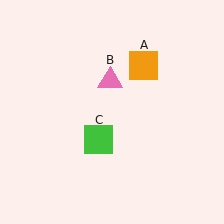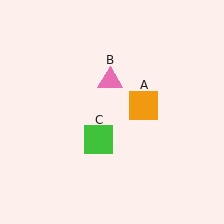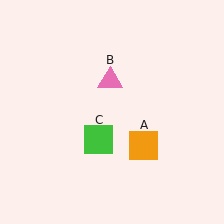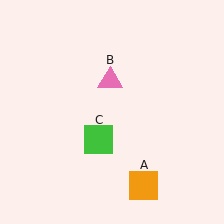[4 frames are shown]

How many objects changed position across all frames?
1 object changed position: orange square (object A).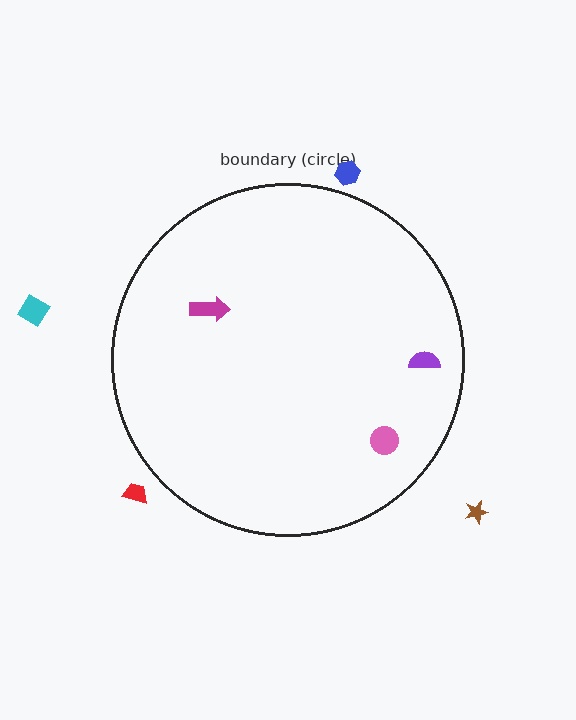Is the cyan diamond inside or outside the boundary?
Outside.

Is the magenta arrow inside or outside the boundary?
Inside.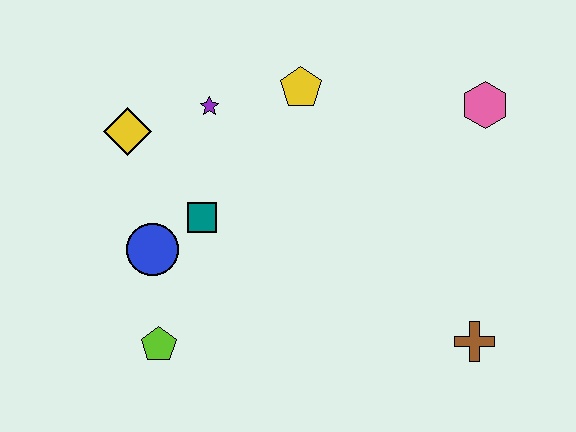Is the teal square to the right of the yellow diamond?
Yes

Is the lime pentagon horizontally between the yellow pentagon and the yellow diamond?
Yes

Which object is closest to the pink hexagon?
The yellow pentagon is closest to the pink hexagon.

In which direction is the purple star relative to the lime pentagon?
The purple star is above the lime pentagon.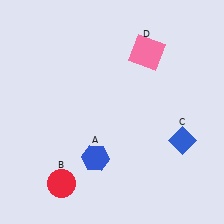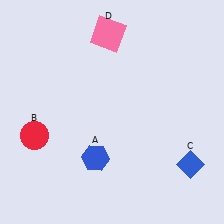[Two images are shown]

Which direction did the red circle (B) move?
The red circle (B) moved up.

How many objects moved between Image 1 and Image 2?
3 objects moved between the two images.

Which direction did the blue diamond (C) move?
The blue diamond (C) moved down.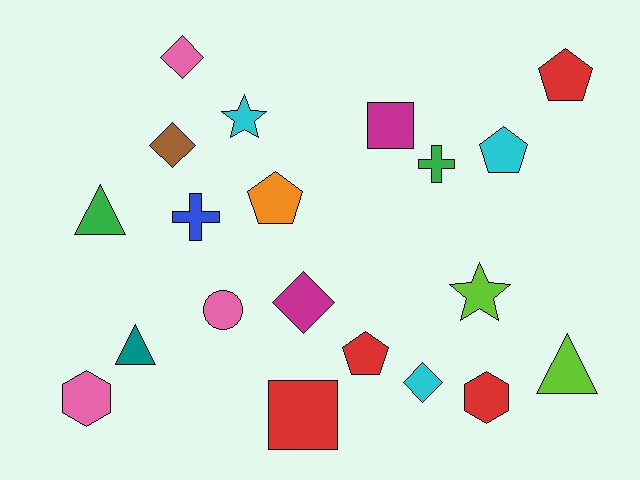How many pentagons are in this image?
There are 4 pentagons.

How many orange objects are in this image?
There is 1 orange object.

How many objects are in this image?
There are 20 objects.